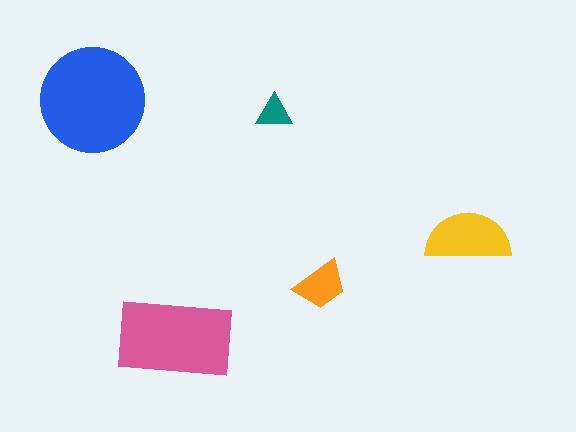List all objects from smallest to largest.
The teal triangle, the orange trapezoid, the yellow semicircle, the pink rectangle, the blue circle.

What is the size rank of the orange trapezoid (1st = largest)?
4th.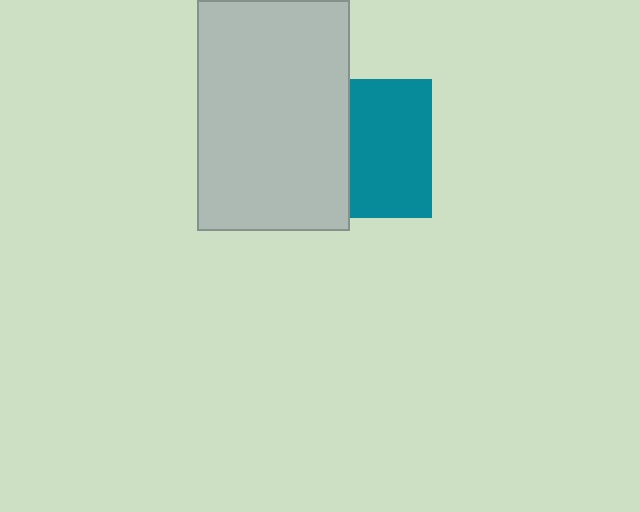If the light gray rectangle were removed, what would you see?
You would see the complete teal square.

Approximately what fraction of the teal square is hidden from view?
Roughly 41% of the teal square is hidden behind the light gray rectangle.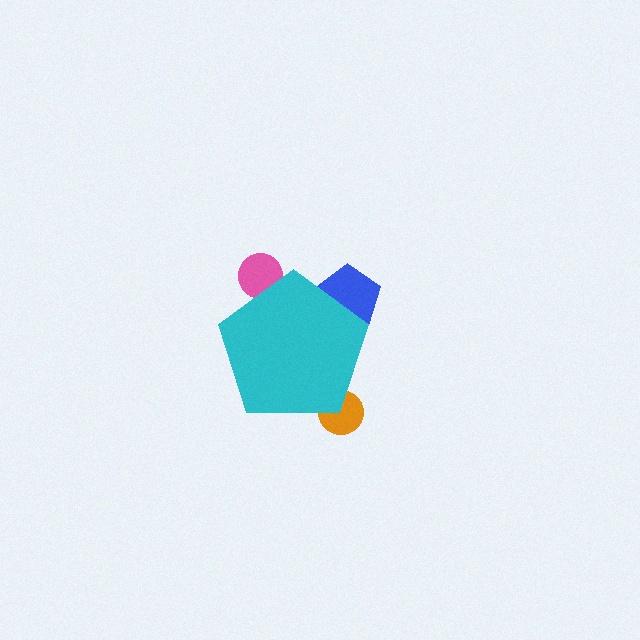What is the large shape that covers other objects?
A cyan pentagon.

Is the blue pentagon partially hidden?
Yes, the blue pentagon is partially hidden behind the cyan pentagon.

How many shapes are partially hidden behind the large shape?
3 shapes are partially hidden.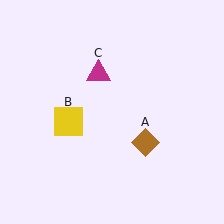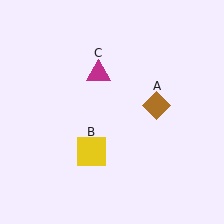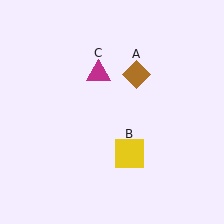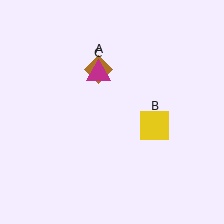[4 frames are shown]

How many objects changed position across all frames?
2 objects changed position: brown diamond (object A), yellow square (object B).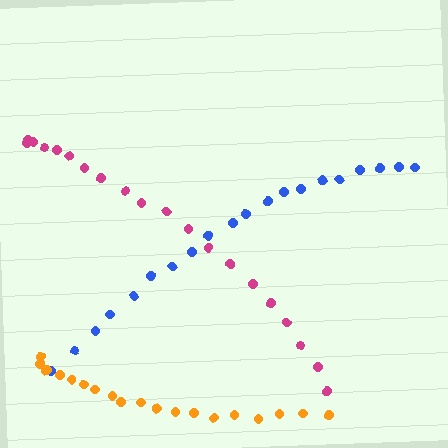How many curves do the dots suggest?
There are 3 distinct paths.